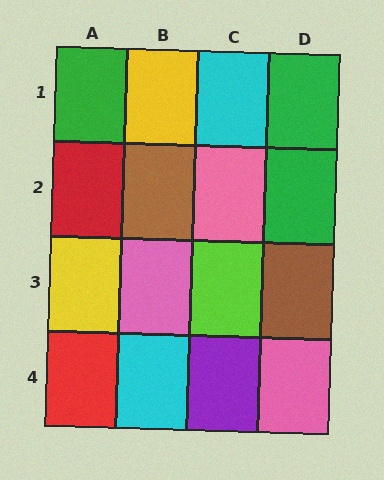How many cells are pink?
3 cells are pink.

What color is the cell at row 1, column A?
Green.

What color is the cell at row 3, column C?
Lime.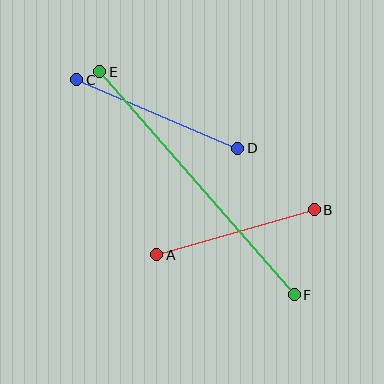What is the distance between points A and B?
The distance is approximately 164 pixels.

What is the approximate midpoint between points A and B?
The midpoint is at approximately (235, 232) pixels.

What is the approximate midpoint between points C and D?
The midpoint is at approximately (157, 114) pixels.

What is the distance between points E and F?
The distance is approximately 296 pixels.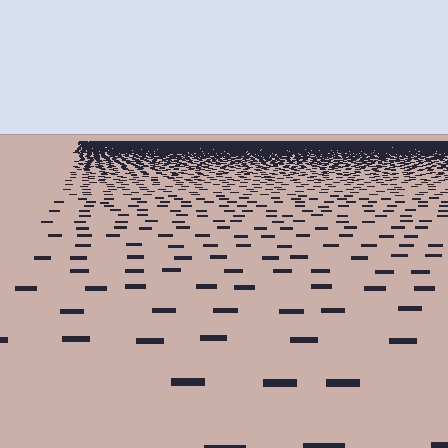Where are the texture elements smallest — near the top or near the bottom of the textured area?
Near the top.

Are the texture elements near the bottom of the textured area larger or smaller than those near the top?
Larger. Near the bottom, elements are closer to the viewer and appear at a bigger on-screen size.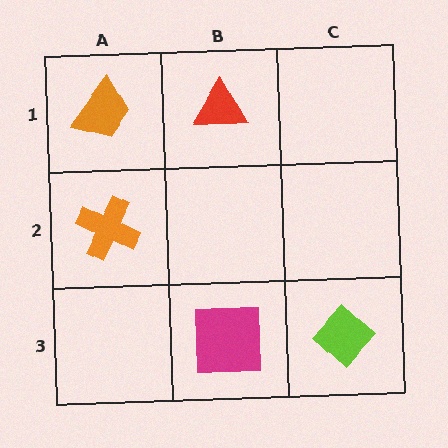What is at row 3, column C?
A lime diamond.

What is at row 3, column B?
A magenta square.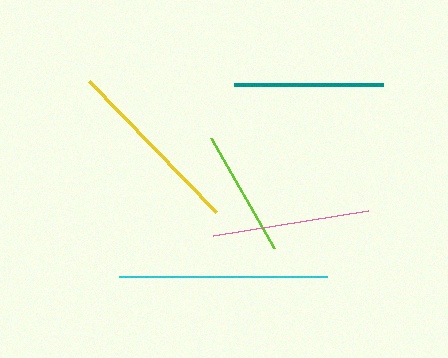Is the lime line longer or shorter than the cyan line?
The cyan line is longer than the lime line.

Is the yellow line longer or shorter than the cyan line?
The cyan line is longer than the yellow line.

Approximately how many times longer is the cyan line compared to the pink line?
The cyan line is approximately 1.3 times the length of the pink line.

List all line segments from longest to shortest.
From longest to shortest: cyan, yellow, pink, teal, lime.